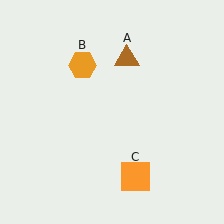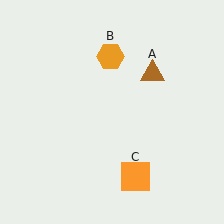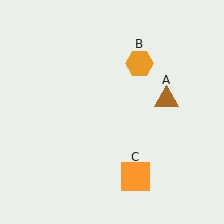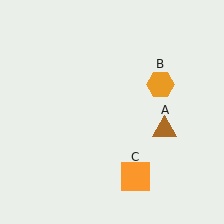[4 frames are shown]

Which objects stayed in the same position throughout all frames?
Orange square (object C) remained stationary.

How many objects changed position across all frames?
2 objects changed position: brown triangle (object A), orange hexagon (object B).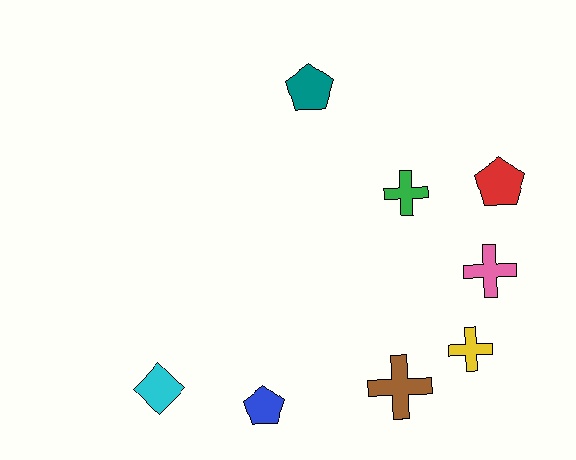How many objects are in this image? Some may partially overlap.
There are 8 objects.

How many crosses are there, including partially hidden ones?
There are 4 crosses.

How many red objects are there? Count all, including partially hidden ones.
There is 1 red object.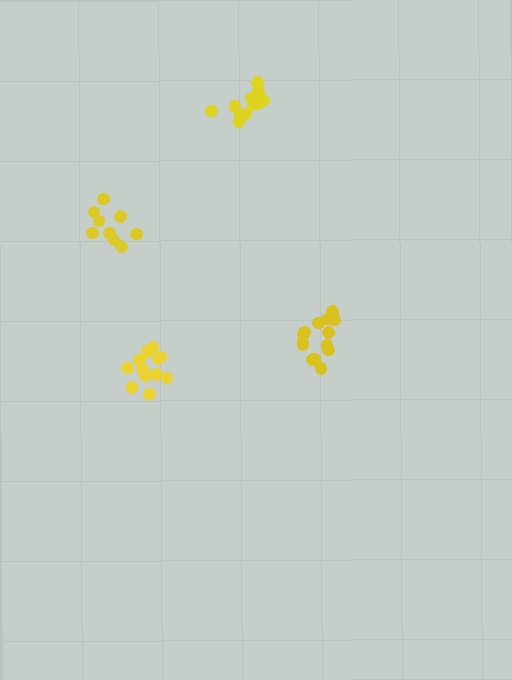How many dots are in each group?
Group 1: 11 dots, Group 2: 15 dots, Group 3: 9 dots, Group 4: 12 dots (47 total).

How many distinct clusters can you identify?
There are 4 distinct clusters.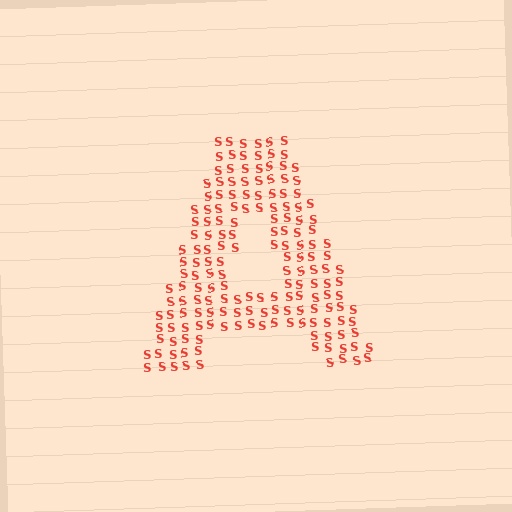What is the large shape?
The large shape is the letter A.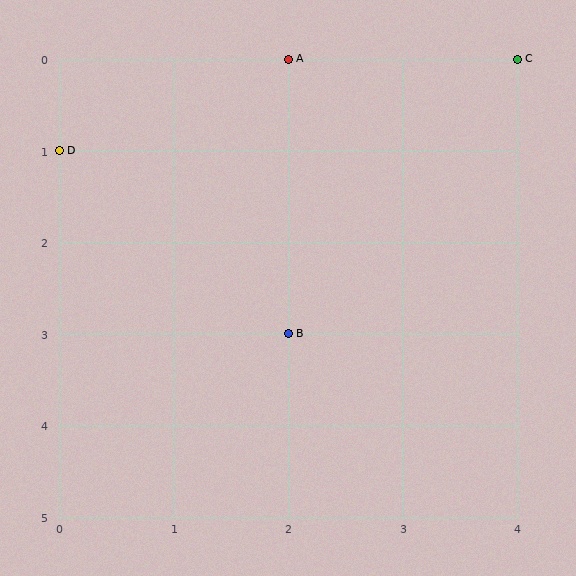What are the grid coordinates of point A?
Point A is at grid coordinates (2, 0).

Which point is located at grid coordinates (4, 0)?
Point C is at (4, 0).